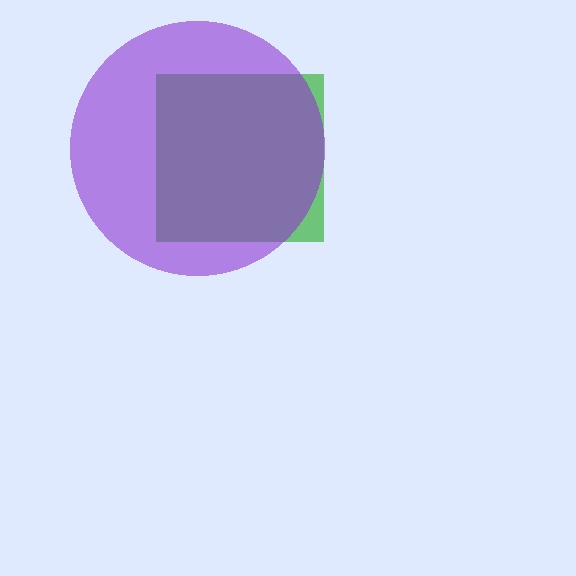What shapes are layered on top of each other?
The layered shapes are: a green square, a purple circle.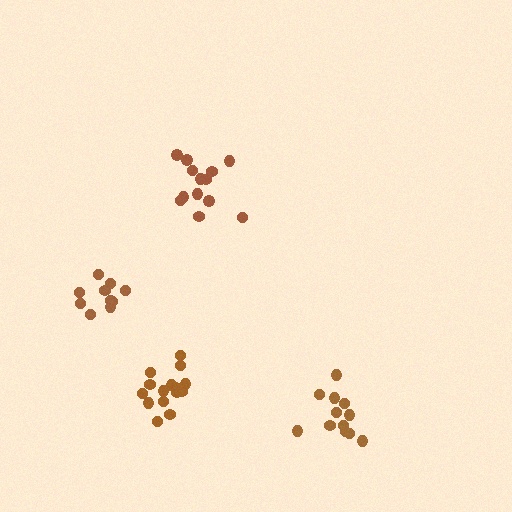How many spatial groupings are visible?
There are 4 spatial groupings.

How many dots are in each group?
Group 1: 10 dots, Group 2: 13 dots, Group 3: 12 dots, Group 4: 15 dots (50 total).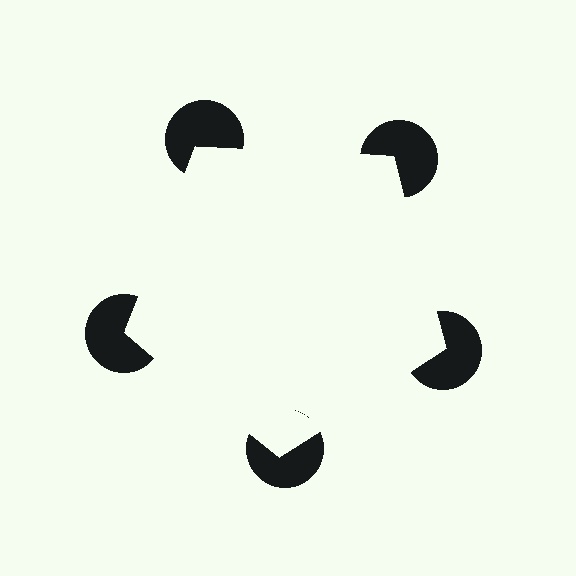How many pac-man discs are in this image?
There are 5 — one at each vertex of the illusory pentagon.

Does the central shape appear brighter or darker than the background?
It typically appears slightly brighter than the background, even though no actual brightness change is drawn.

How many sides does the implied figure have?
5 sides.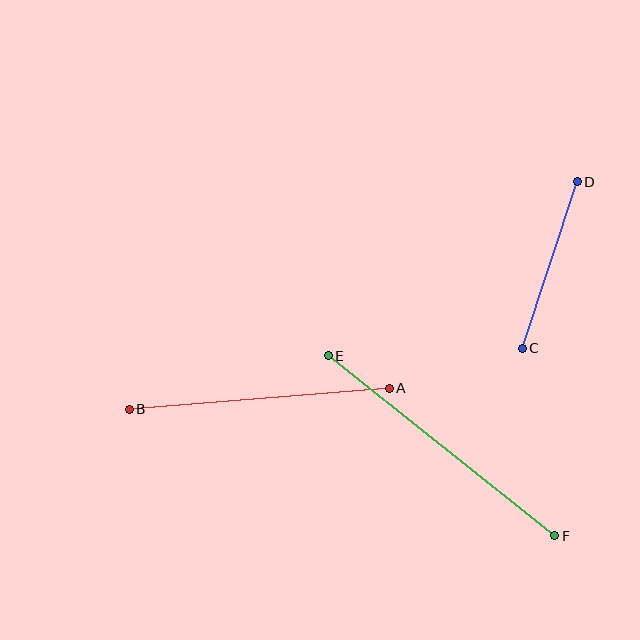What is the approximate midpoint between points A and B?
The midpoint is at approximately (259, 399) pixels.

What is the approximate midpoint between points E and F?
The midpoint is at approximately (441, 446) pixels.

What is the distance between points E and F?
The distance is approximately 289 pixels.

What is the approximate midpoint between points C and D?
The midpoint is at approximately (550, 265) pixels.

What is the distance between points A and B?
The distance is approximately 261 pixels.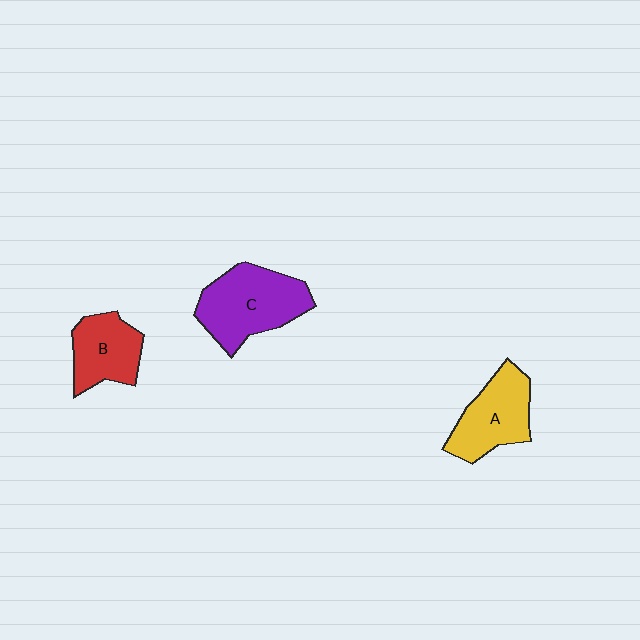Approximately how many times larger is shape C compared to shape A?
Approximately 1.3 times.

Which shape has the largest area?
Shape C (purple).